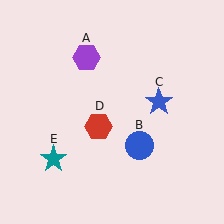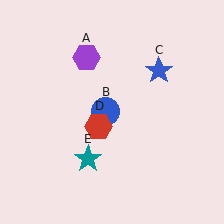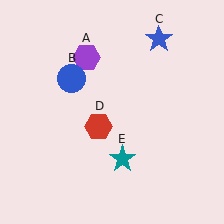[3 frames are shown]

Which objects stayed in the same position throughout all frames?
Purple hexagon (object A) and red hexagon (object D) remained stationary.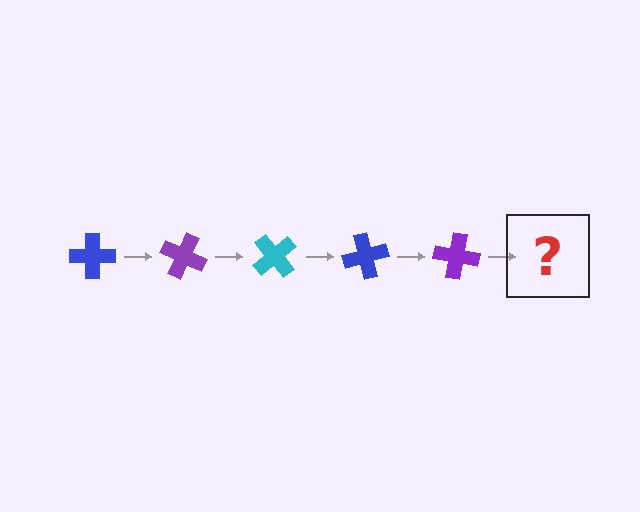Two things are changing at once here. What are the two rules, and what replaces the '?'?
The two rules are that it rotates 25 degrees each step and the color cycles through blue, purple, and cyan. The '?' should be a cyan cross, rotated 125 degrees from the start.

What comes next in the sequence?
The next element should be a cyan cross, rotated 125 degrees from the start.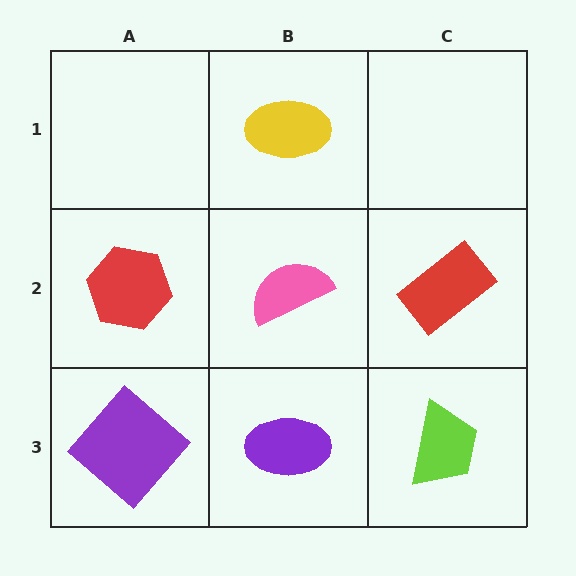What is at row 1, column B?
A yellow ellipse.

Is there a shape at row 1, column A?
No, that cell is empty.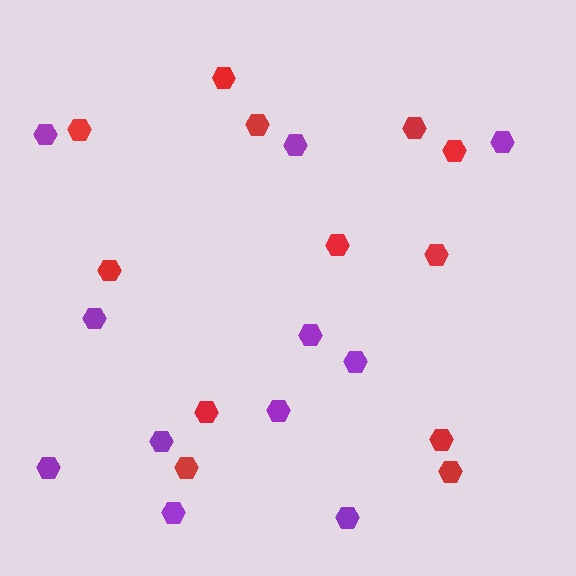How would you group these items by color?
There are 2 groups: one group of purple hexagons (11) and one group of red hexagons (12).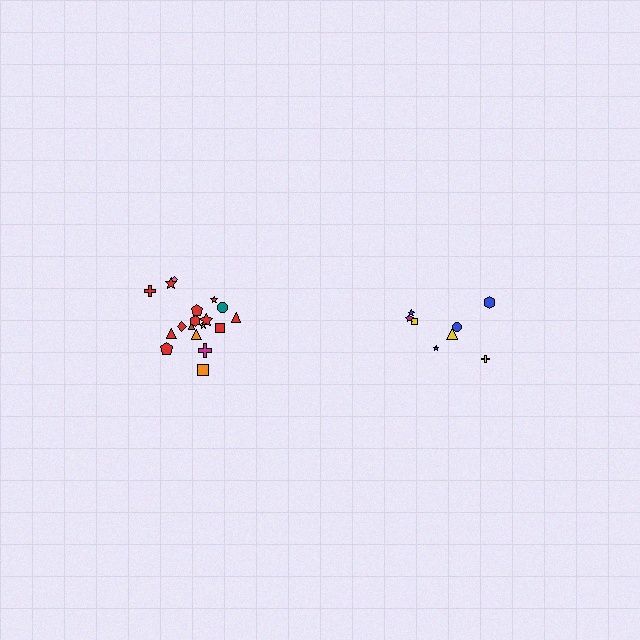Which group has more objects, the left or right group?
The left group.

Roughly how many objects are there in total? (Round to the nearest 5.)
Roughly 25 objects in total.